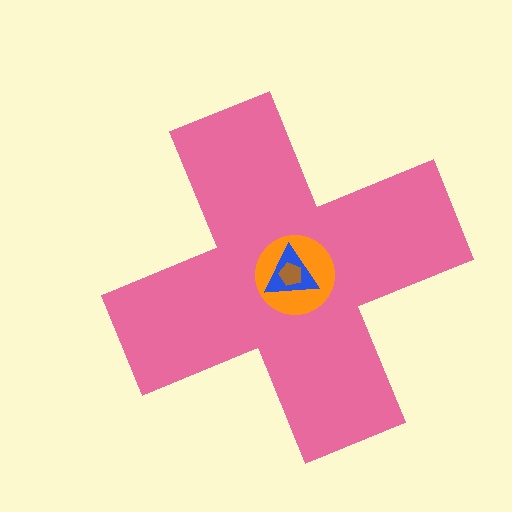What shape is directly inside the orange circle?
The blue triangle.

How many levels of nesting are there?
4.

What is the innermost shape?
The brown pentagon.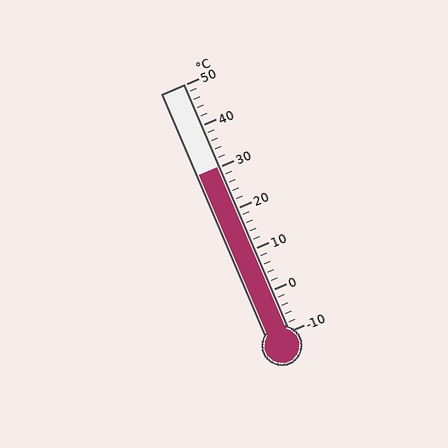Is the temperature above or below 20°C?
The temperature is above 20°C.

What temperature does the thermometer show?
The thermometer shows approximately 30°C.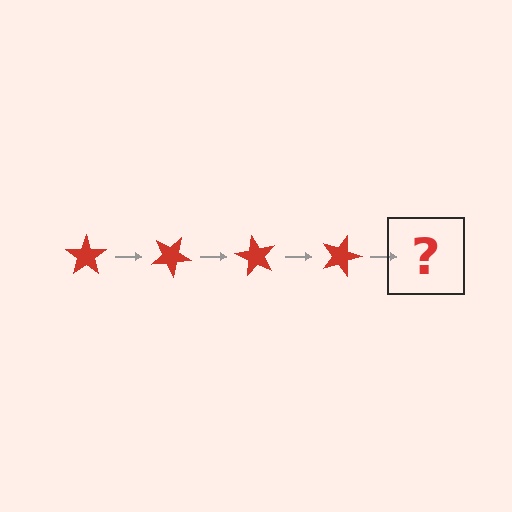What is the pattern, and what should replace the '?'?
The pattern is that the star rotates 30 degrees each step. The '?' should be a red star rotated 120 degrees.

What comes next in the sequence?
The next element should be a red star rotated 120 degrees.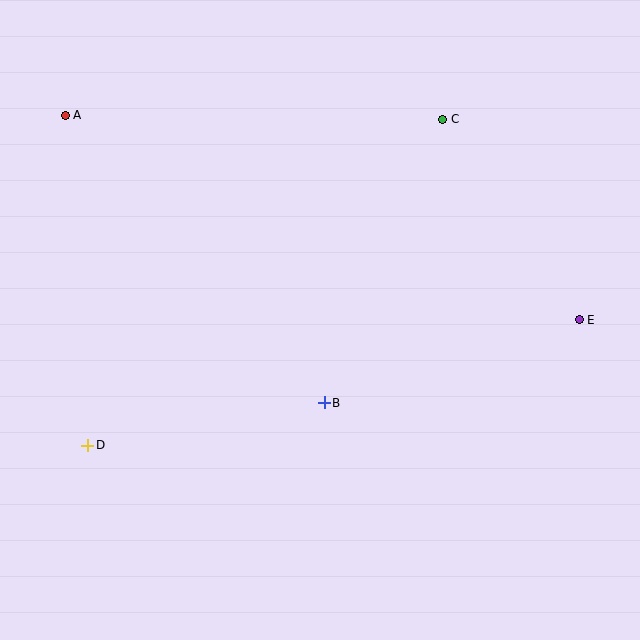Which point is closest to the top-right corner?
Point C is closest to the top-right corner.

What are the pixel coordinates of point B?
Point B is at (324, 403).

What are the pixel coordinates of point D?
Point D is at (88, 446).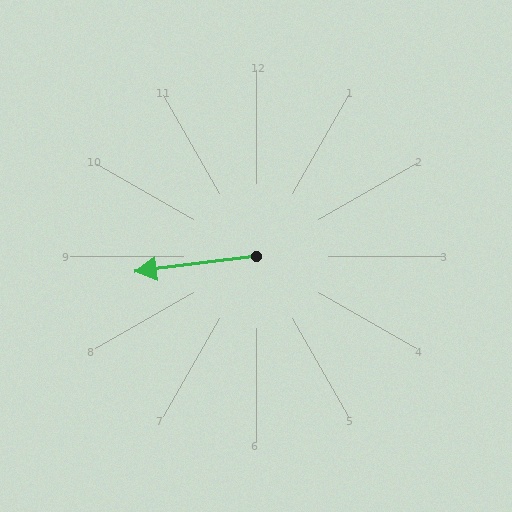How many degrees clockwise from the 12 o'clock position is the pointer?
Approximately 263 degrees.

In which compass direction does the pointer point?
West.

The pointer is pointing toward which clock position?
Roughly 9 o'clock.